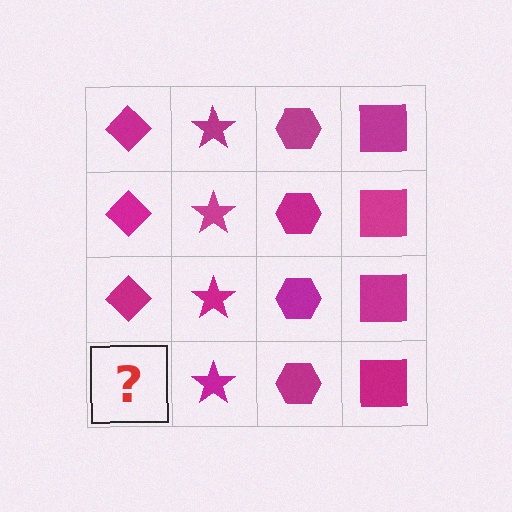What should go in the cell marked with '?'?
The missing cell should contain a magenta diamond.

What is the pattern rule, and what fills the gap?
The rule is that each column has a consistent shape. The gap should be filled with a magenta diamond.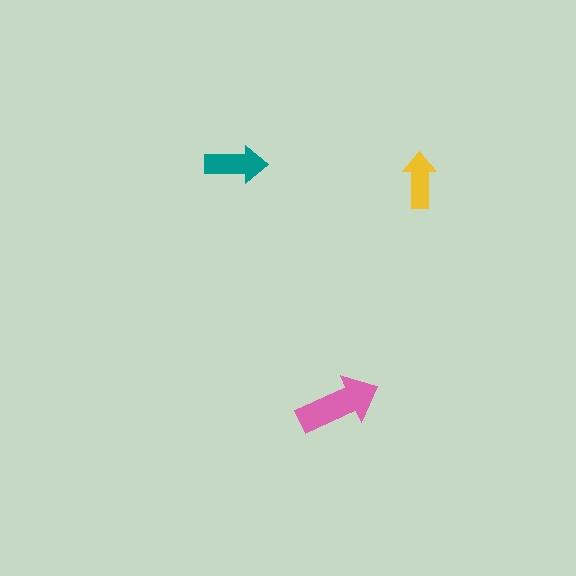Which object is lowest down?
The pink arrow is bottommost.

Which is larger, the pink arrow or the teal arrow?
The pink one.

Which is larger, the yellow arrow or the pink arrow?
The pink one.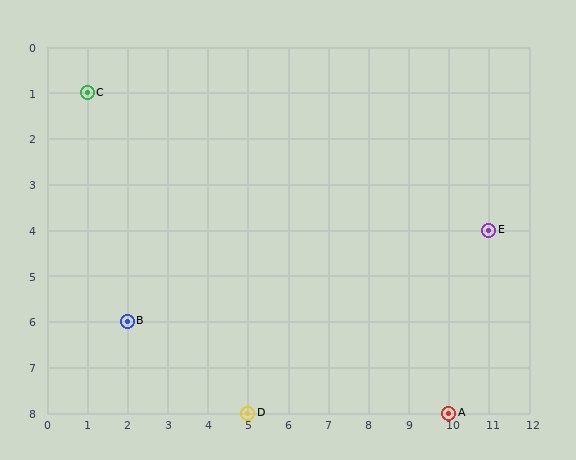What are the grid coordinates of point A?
Point A is at grid coordinates (10, 8).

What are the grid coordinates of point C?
Point C is at grid coordinates (1, 1).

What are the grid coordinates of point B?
Point B is at grid coordinates (2, 6).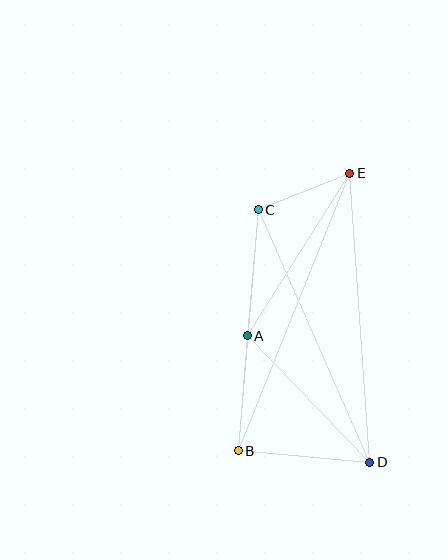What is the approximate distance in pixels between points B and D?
The distance between B and D is approximately 132 pixels.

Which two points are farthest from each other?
Points B and E are farthest from each other.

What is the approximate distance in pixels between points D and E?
The distance between D and E is approximately 290 pixels.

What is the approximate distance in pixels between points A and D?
The distance between A and D is approximately 176 pixels.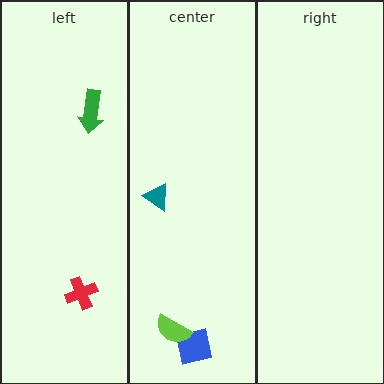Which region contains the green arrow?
The left region.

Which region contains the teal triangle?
The center region.